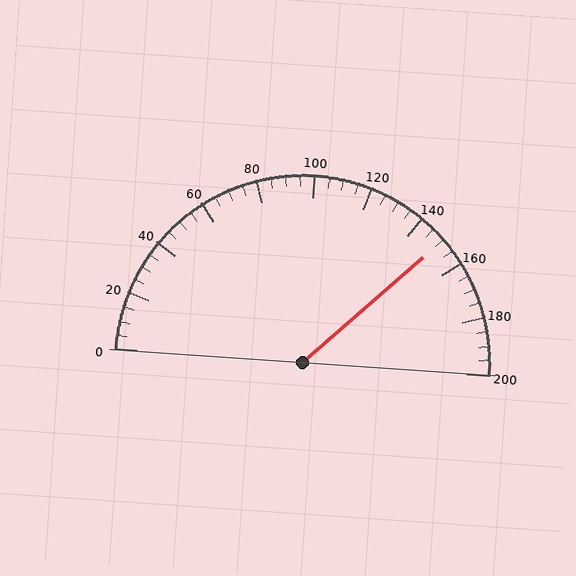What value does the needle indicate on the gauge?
The needle indicates approximately 150.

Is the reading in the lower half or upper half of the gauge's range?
The reading is in the upper half of the range (0 to 200).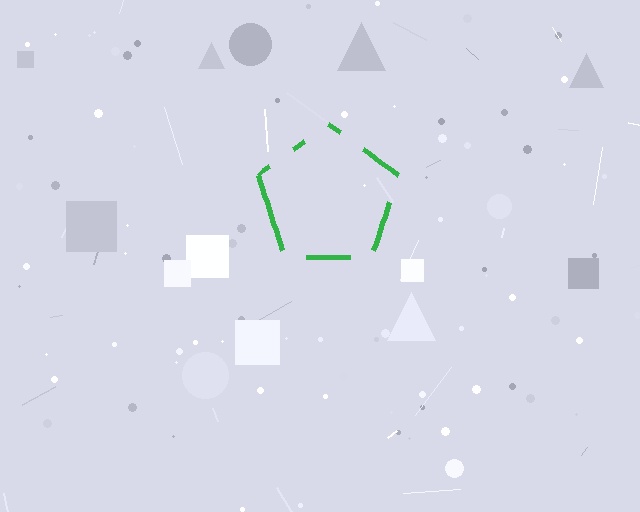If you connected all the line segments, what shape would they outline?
They would outline a pentagon.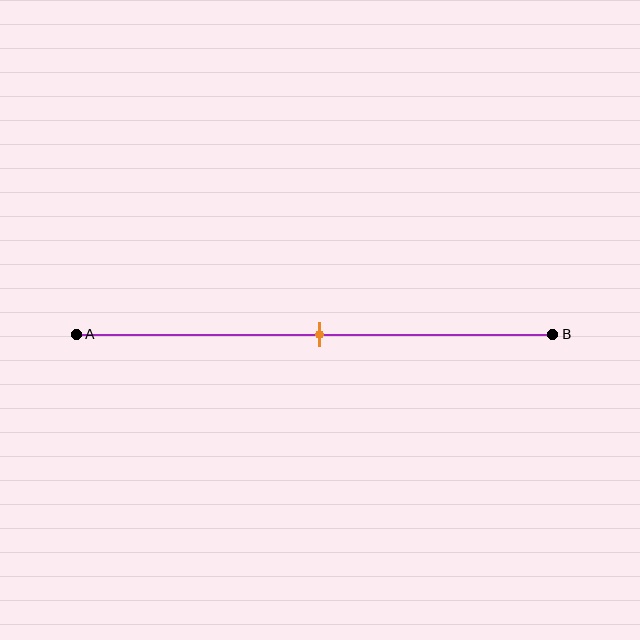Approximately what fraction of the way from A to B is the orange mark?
The orange mark is approximately 50% of the way from A to B.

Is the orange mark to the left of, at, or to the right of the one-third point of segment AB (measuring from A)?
The orange mark is to the right of the one-third point of segment AB.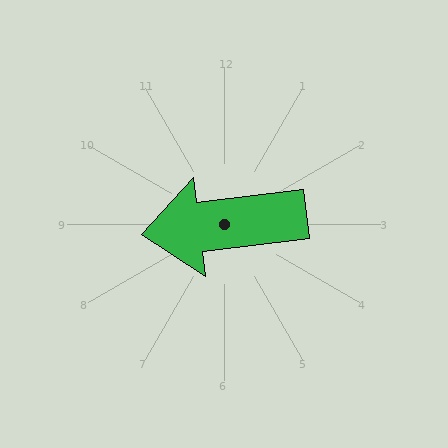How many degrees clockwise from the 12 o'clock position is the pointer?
Approximately 263 degrees.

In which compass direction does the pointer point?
West.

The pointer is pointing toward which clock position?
Roughly 9 o'clock.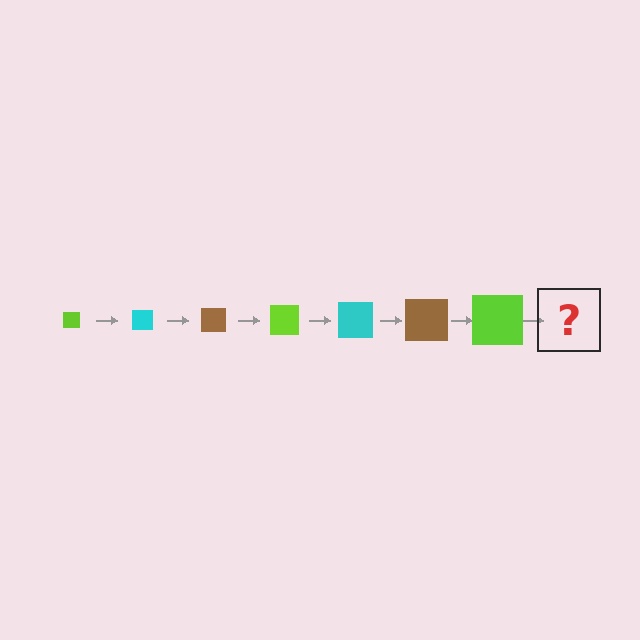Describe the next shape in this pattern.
It should be a cyan square, larger than the previous one.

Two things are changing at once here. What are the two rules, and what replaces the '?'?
The two rules are that the square grows larger each step and the color cycles through lime, cyan, and brown. The '?' should be a cyan square, larger than the previous one.